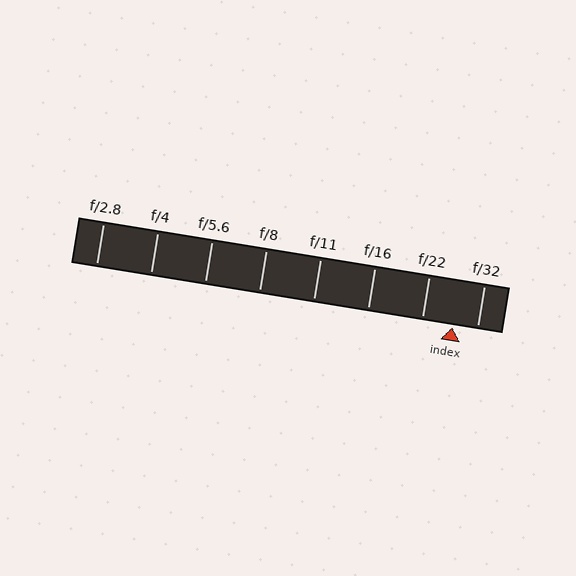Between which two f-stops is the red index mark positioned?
The index mark is between f/22 and f/32.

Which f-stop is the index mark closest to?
The index mark is closest to f/32.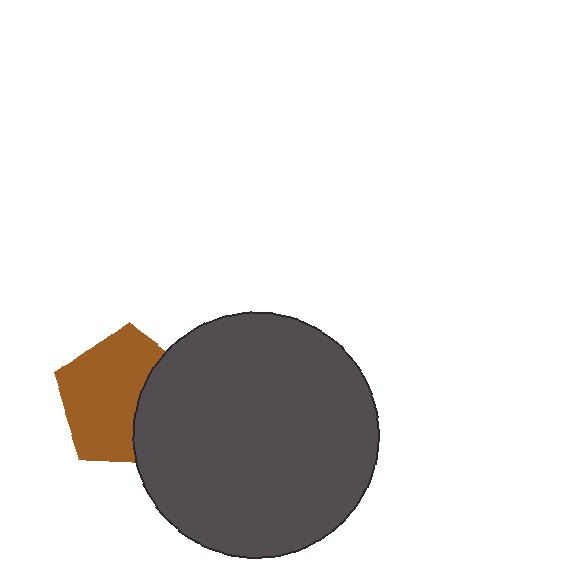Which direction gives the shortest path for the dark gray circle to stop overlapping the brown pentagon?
Moving right gives the shortest separation.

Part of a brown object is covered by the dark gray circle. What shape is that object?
It is a pentagon.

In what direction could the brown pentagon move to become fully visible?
The brown pentagon could move left. That would shift it out from behind the dark gray circle entirely.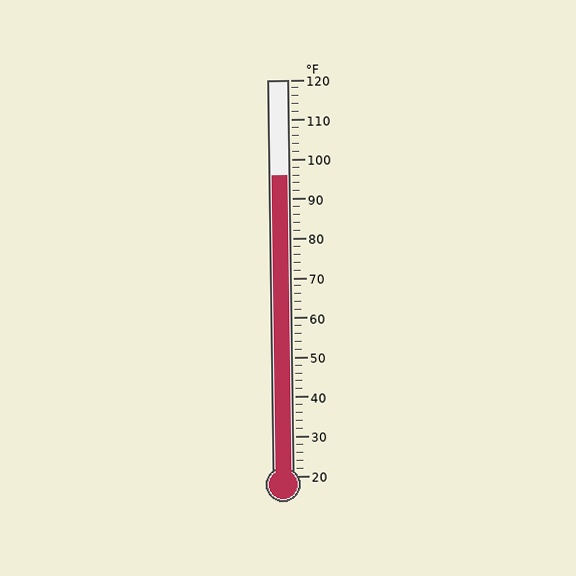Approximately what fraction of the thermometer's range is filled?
The thermometer is filled to approximately 75% of its range.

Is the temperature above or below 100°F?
The temperature is below 100°F.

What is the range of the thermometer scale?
The thermometer scale ranges from 20°F to 120°F.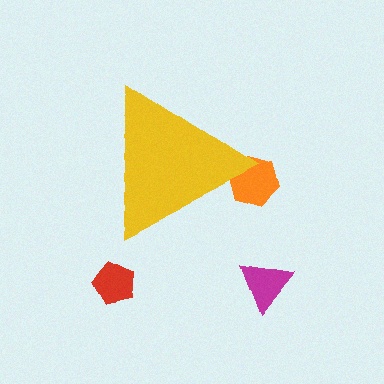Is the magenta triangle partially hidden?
No, the magenta triangle is fully visible.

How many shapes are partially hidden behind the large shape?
1 shape is partially hidden.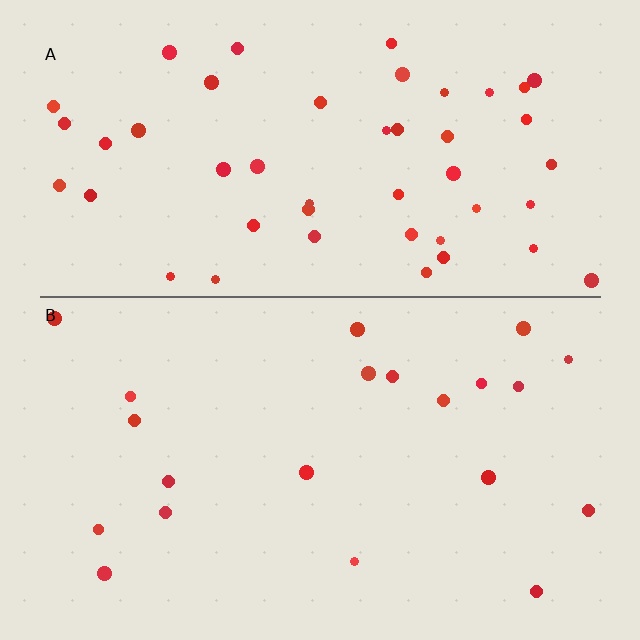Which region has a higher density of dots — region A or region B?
A (the top).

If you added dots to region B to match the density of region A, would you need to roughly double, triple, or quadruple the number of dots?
Approximately double.